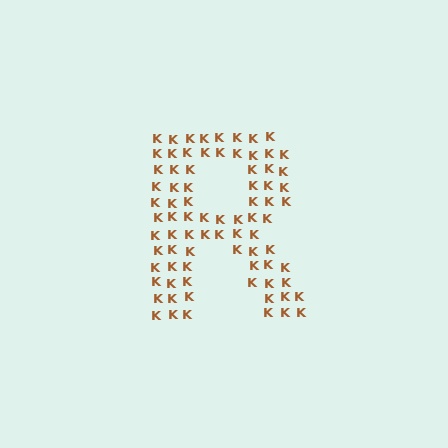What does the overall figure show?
The overall figure shows the letter R.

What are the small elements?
The small elements are letter K's.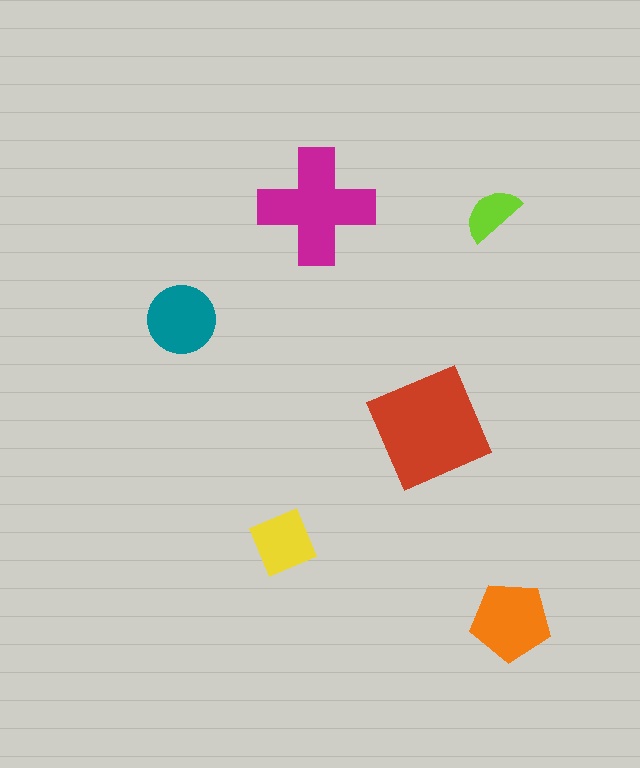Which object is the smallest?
The lime semicircle.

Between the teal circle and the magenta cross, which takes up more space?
The magenta cross.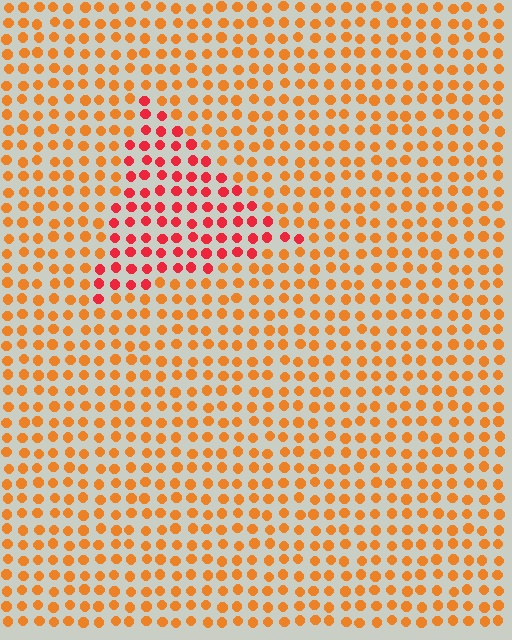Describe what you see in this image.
The image is filled with small orange elements in a uniform arrangement. A triangle-shaped region is visible where the elements are tinted to a slightly different hue, forming a subtle color boundary.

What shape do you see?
I see a triangle.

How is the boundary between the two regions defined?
The boundary is defined purely by a slight shift in hue (about 35 degrees). Spacing, size, and orientation are identical on both sides.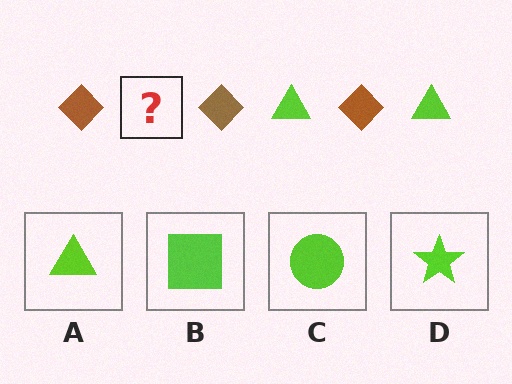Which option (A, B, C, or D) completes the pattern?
A.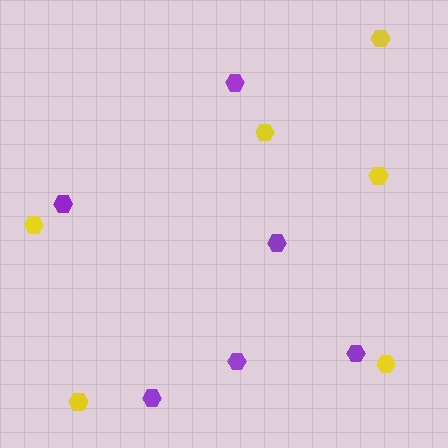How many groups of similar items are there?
There are 2 groups: one group of yellow hexagons (6) and one group of purple hexagons (6).